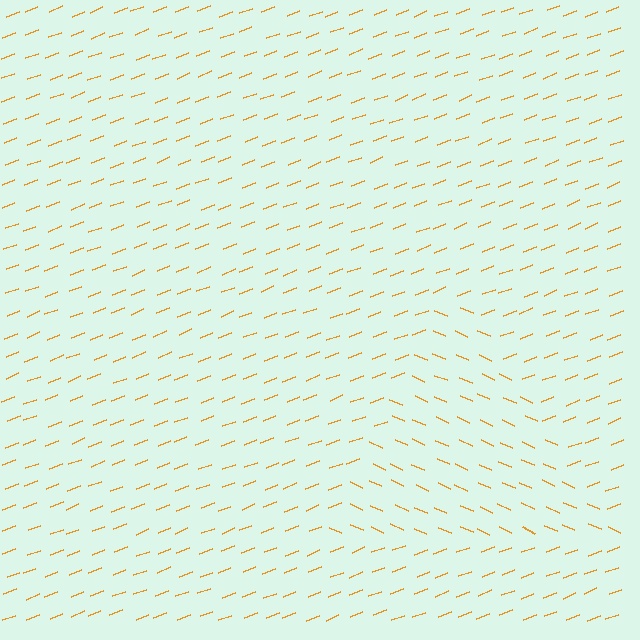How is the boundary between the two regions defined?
The boundary is defined purely by a change in line orientation (approximately 45 degrees difference). All lines are the same color and thickness.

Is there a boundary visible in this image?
Yes, there is a texture boundary formed by a change in line orientation.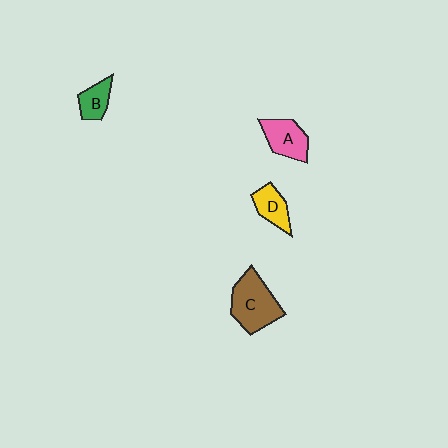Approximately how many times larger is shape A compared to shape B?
Approximately 1.5 times.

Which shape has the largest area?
Shape C (brown).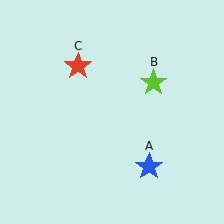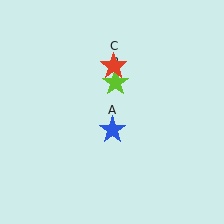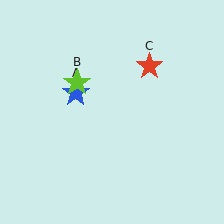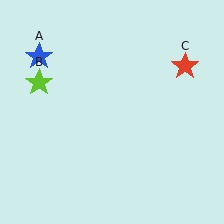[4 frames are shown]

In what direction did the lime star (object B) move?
The lime star (object B) moved left.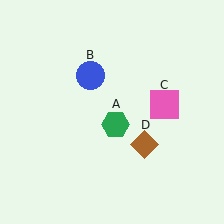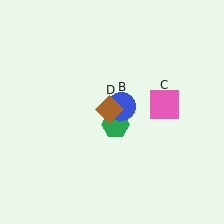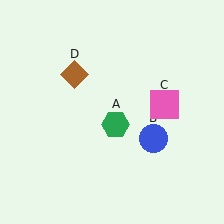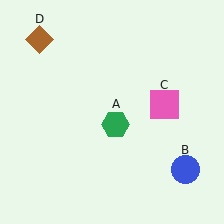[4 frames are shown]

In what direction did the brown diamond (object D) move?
The brown diamond (object D) moved up and to the left.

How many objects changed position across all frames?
2 objects changed position: blue circle (object B), brown diamond (object D).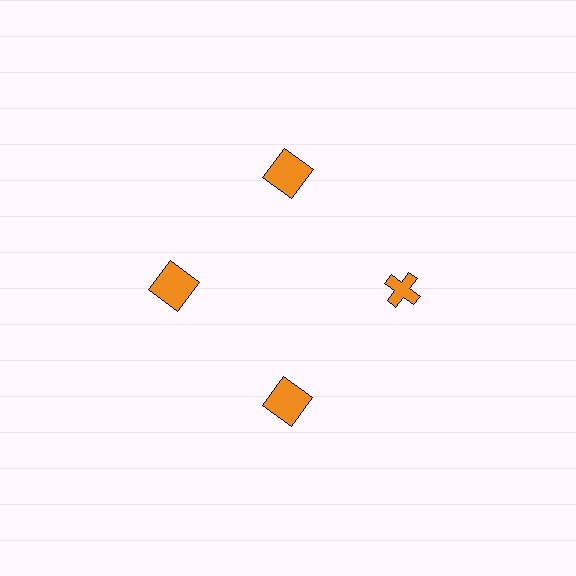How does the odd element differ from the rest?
It has a different shape: cross instead of square.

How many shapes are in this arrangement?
There are 4 shapes arranged in a ring pattern.